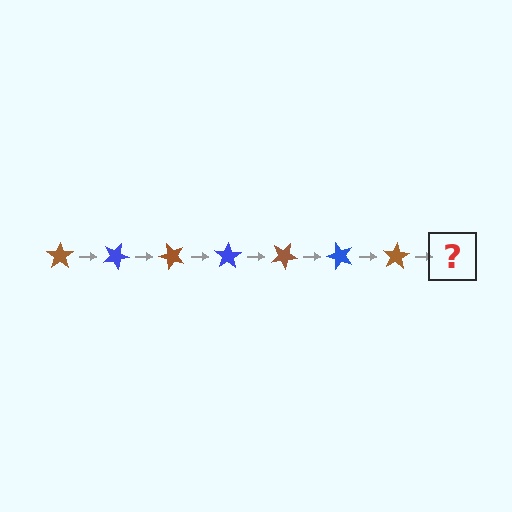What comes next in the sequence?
The next element should be a blue star, rotated 175 degrees from the start.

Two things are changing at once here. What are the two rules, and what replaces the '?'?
The two rules are that it rotates 25 degrees each step and the color cycles through brown and blue. The '?' should be a blue star, rotated 175 degrees from the start.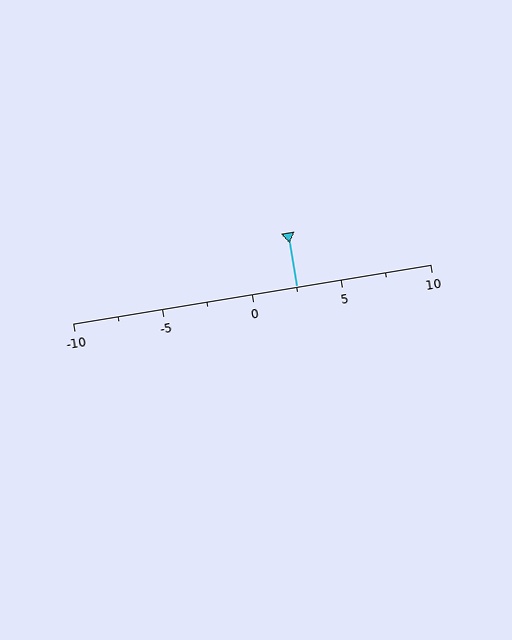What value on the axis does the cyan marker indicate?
The marker indicates approximately 2.5.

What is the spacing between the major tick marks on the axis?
The major ticks are spaced 5 apart.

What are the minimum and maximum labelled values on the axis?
The axis runs from -10 to 10.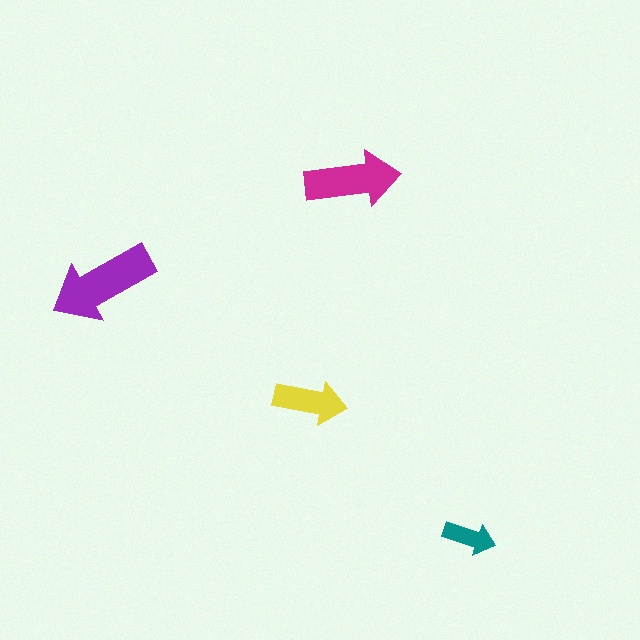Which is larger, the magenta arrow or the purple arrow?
The purple one.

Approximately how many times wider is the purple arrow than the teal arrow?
About 2 times wider.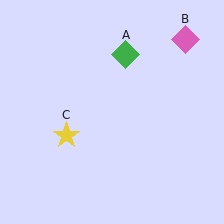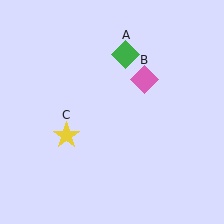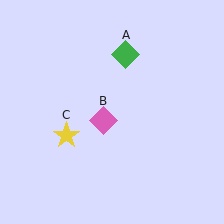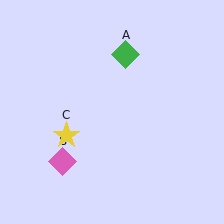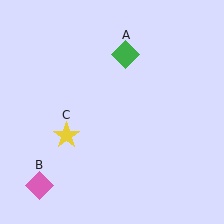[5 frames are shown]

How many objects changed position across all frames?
1 object changed position: pink diamond (object B).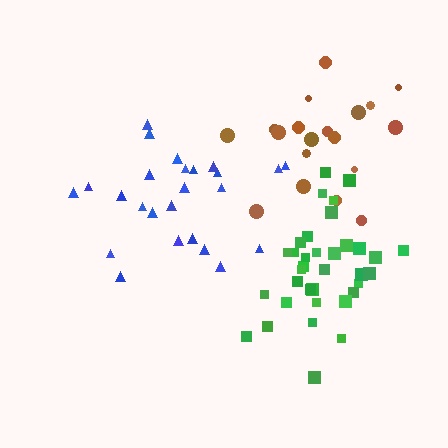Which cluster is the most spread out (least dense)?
Brown.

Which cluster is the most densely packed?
Blue.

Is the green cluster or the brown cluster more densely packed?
Green.